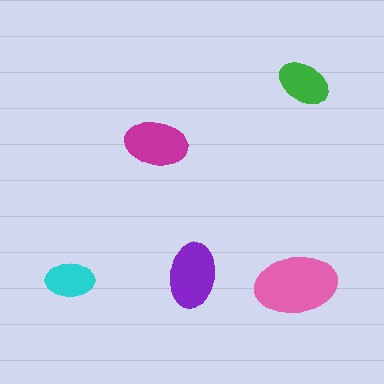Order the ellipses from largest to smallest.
the pink one, the purple one, the magenta one, the green one, the cyan one.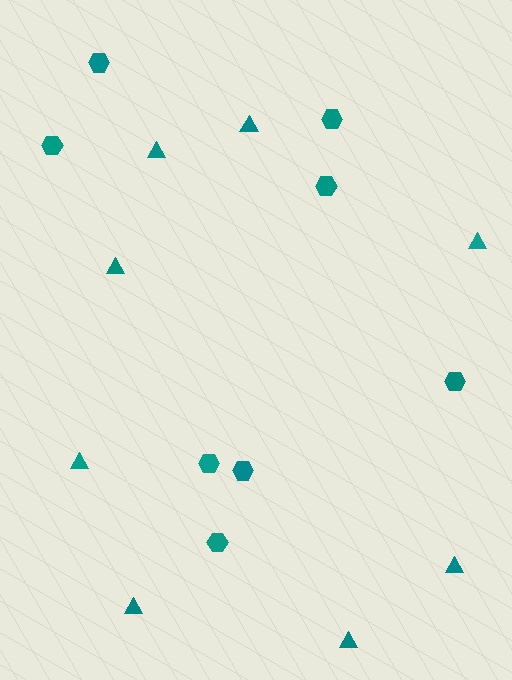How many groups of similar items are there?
There are 2 groups: one group of triangles (8) and one group of hexagons (8).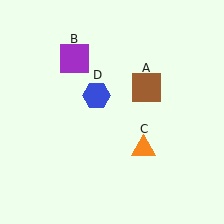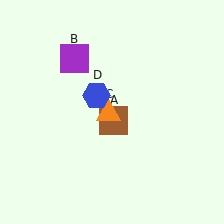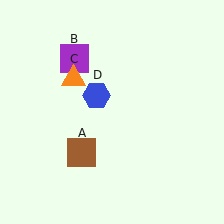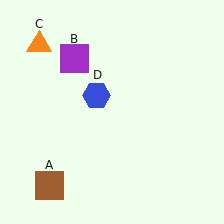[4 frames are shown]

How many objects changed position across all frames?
2 objects changed position: brown square (object A), orange triangle (object C).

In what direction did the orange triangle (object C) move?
The orange triangle (object C) moved up and to the left.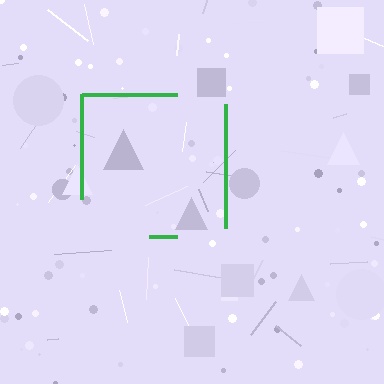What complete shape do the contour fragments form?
The contour fragments form a square.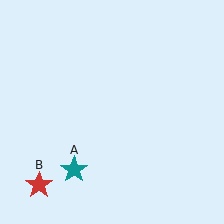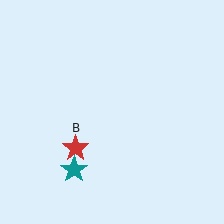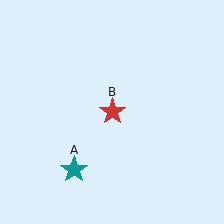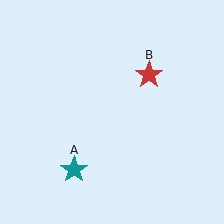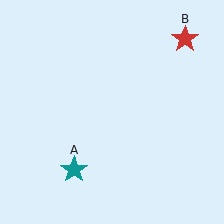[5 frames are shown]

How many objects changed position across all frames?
1 object changed position: red star (object B).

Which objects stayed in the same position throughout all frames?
Teal star (object A) remained stationary.